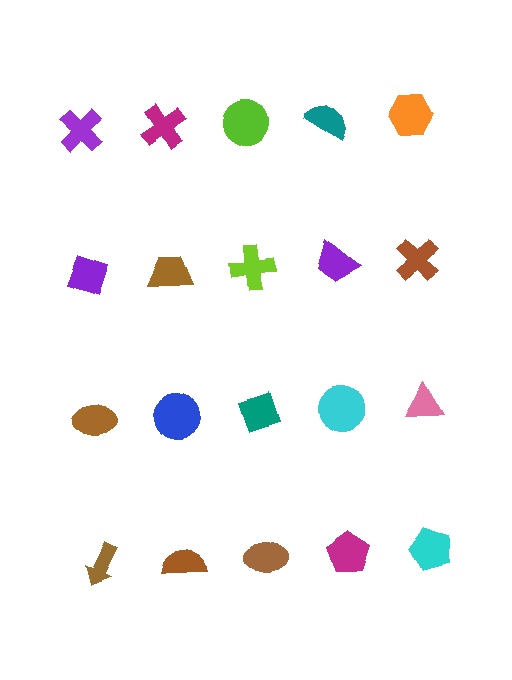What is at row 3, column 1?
A brown ellipse.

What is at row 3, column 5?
A pink triangle.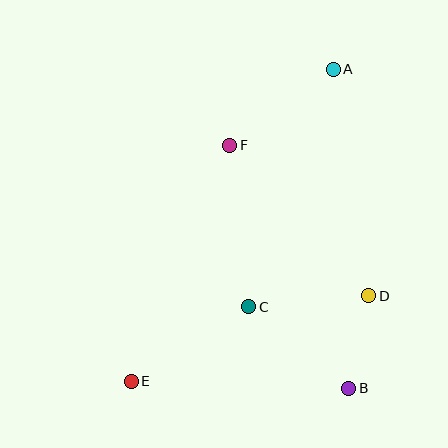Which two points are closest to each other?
Points B and D are closest to each other.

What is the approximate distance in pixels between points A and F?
The distance between A and F is approximately 129 pixels.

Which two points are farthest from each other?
Points A and E are farthest from each other.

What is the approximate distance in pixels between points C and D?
The distance between C and D is approximately 120 pixels.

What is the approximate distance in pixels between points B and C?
The distance between B and C is approximately 129 pixels.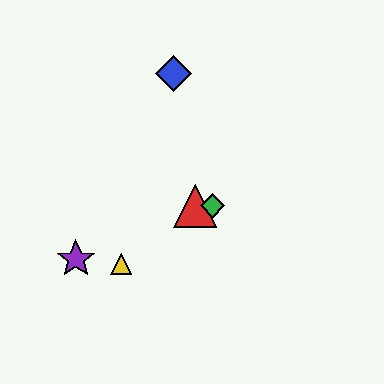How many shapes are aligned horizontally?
2 shapes (the red triangle, the green diamond) are aligned horizontally.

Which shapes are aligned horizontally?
The red triangle, the green diamond are aligned horizontally.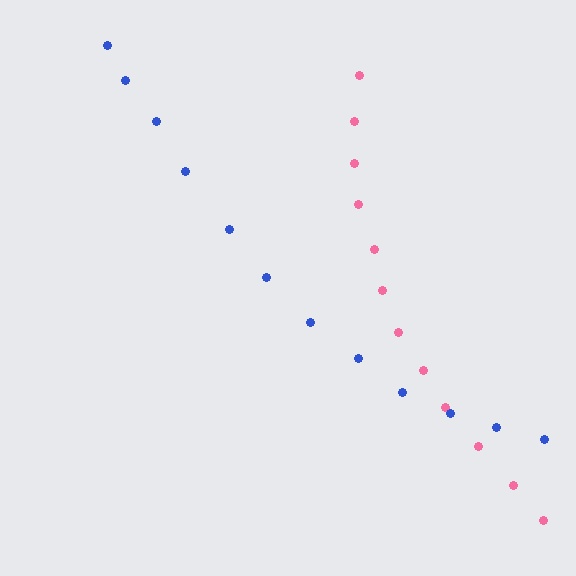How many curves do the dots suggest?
There are 2 distinct paths.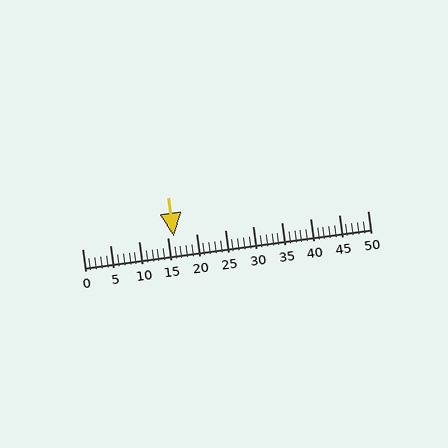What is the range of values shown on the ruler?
The ruler shows values from 0 to 50.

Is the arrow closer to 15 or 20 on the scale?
The arrow is closer to 15.